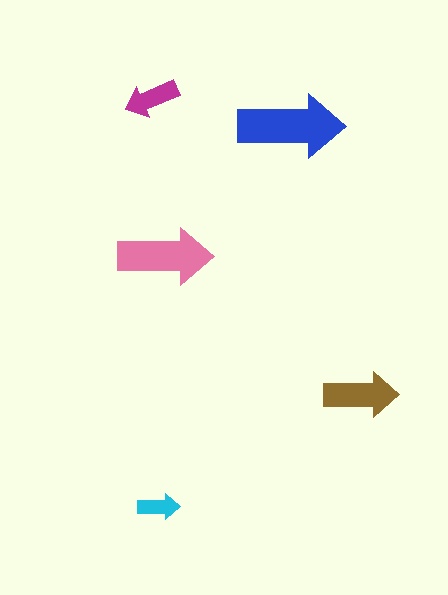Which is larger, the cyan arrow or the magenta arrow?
The magenta one.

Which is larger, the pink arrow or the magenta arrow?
The pink one.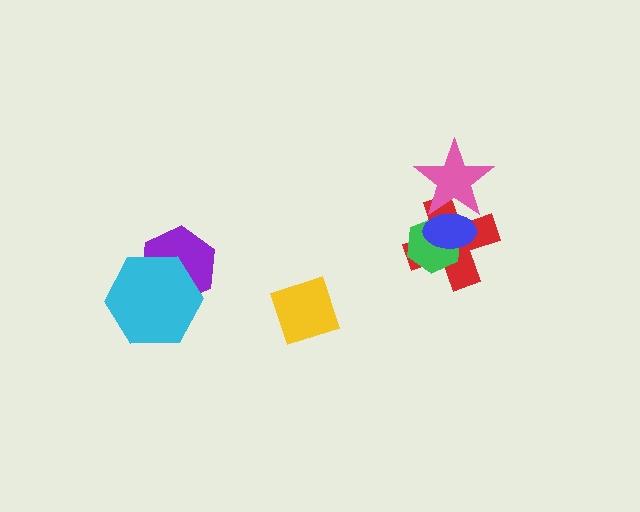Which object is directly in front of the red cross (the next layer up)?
The green hexagon is directly in front of the red cross.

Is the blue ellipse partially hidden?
Yes, it is partially covered by another shape.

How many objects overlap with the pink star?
2 objects overlap with the pink star.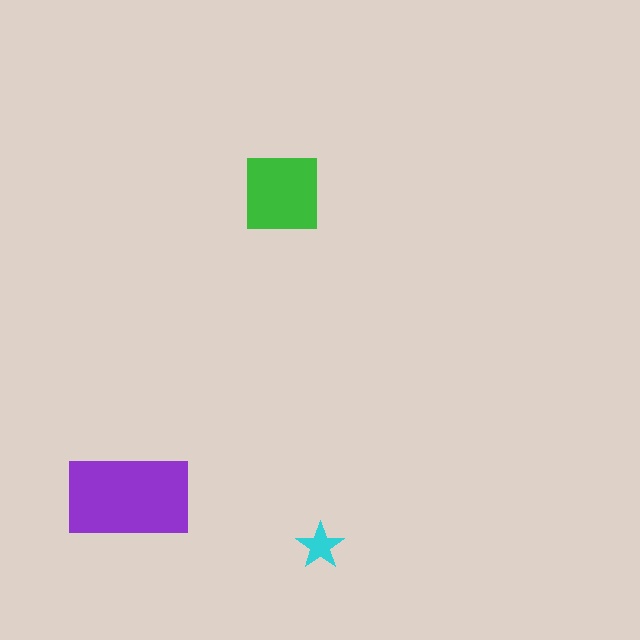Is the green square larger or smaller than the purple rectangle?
Smaller.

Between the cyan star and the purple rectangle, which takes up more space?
The purple rectangle.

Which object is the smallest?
The cyan star.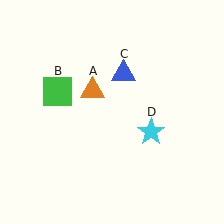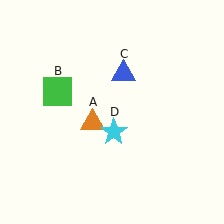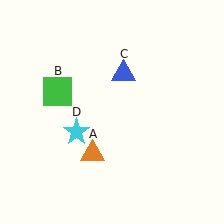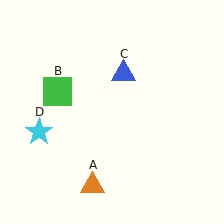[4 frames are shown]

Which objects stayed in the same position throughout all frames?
Green square (object B) and blue triangle (object C) remained stationary.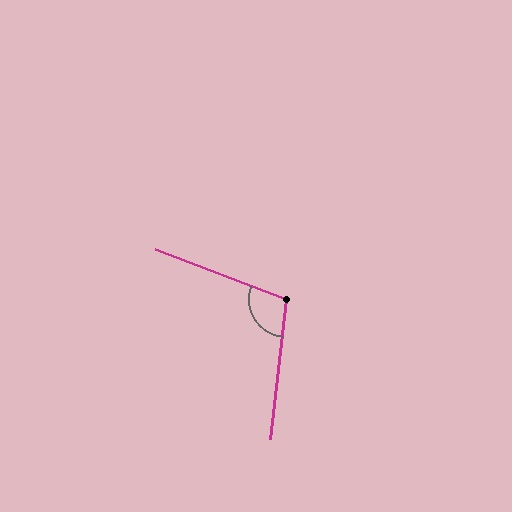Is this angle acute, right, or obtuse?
It is obtuse.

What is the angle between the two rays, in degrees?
Approximately 104 degrees.